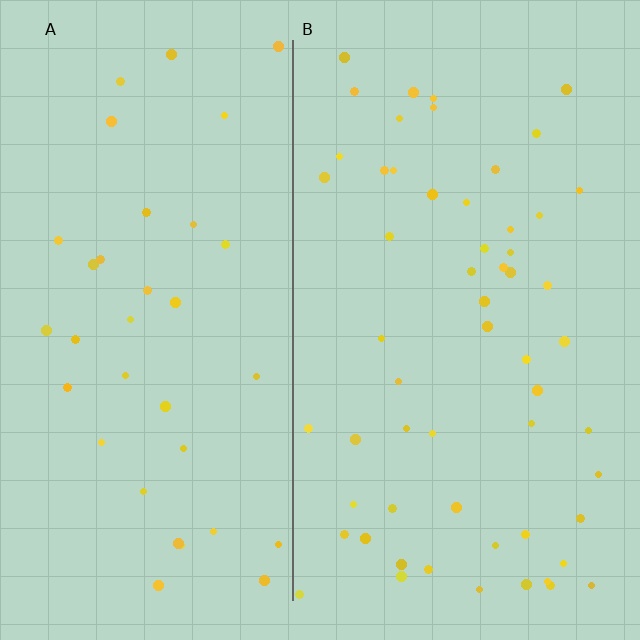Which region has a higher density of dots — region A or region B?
B (the right).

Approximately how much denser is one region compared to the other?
Approximately 1.6× — region B over region A.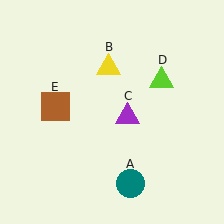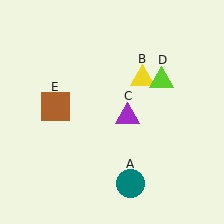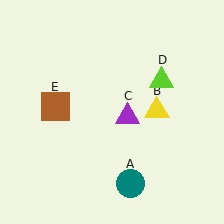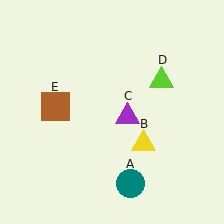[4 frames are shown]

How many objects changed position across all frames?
1 object changed position: yellow triangle (object B).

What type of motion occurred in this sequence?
The yellow triangle (object B) rotated clockwise around the center of the scene.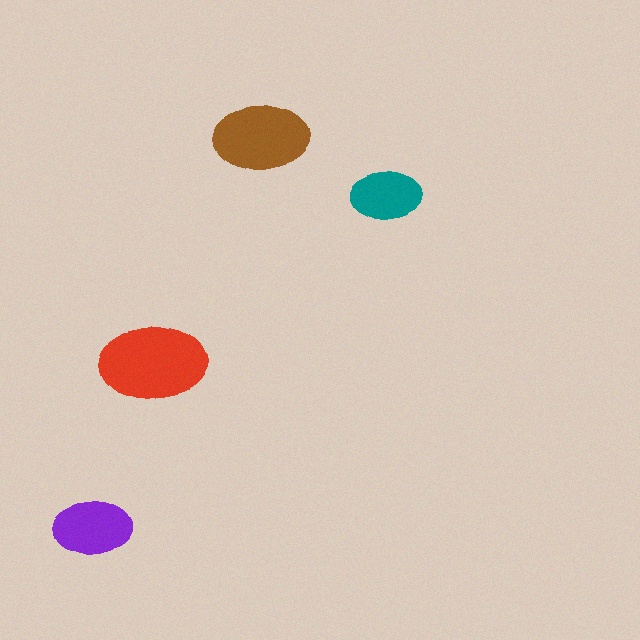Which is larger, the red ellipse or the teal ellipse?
The red one.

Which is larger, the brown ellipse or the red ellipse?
The red one.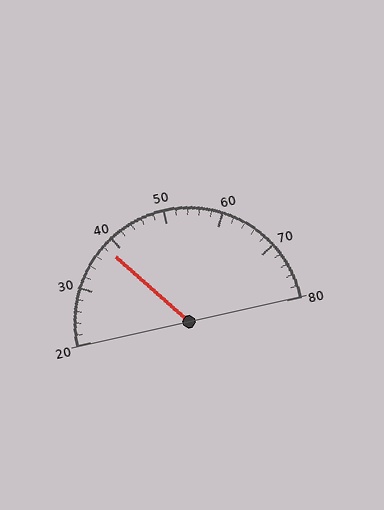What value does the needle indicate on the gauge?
The needle indicates approximately 38.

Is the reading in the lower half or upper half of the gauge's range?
The reading is in the lower half of the range (20 to 80).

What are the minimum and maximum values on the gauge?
The gauge ranges from 20 to 80.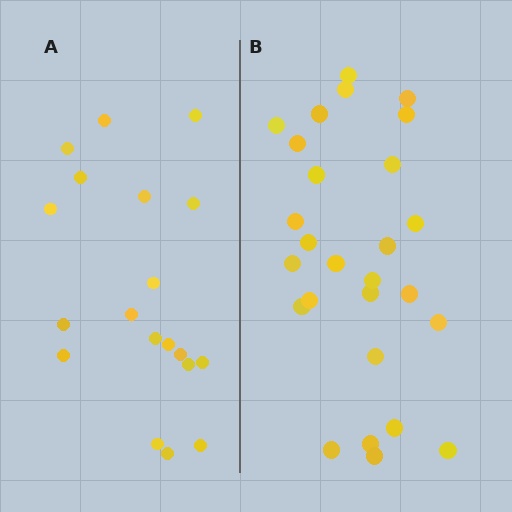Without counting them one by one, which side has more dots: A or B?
Region B (the right region) has more dots.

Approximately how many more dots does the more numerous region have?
Region B has roughly 8 or so more dots than region A.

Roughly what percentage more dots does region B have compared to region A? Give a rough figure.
About 40% more.